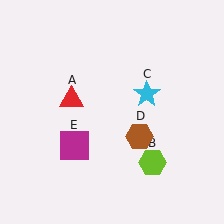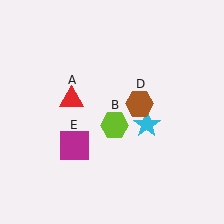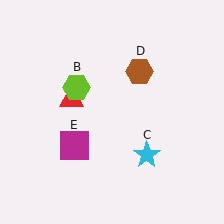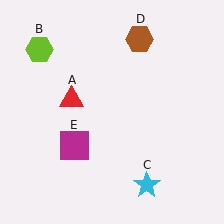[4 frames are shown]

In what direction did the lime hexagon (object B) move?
The lime hexagon (object B) moved up and to the left.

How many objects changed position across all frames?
3 objects changed position: lime hexagon (object B), cyan star (object C), brown hexagon (object D).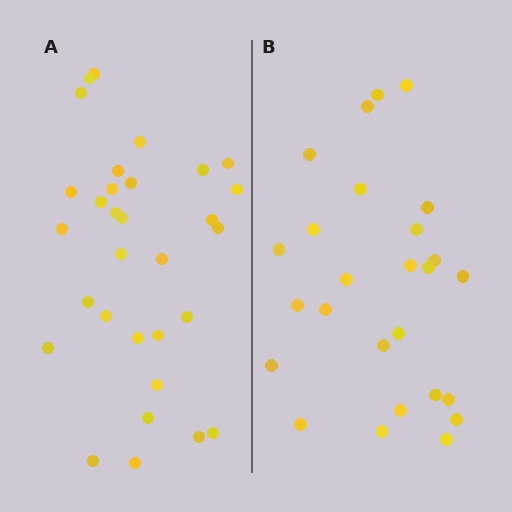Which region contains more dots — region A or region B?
Region A (the left region) has more dots.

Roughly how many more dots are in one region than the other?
Region A has about 5 more dots than region B.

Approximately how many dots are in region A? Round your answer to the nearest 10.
About 30 dots. (The exact count is 31, which rounds to 30.)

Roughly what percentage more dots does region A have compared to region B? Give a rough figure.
About 20% more.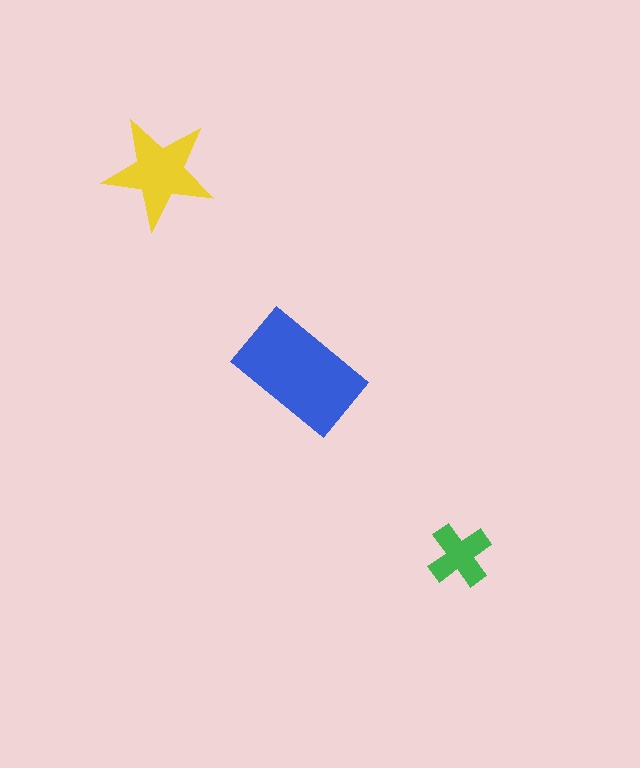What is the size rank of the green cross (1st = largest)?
3rd.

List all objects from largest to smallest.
The blue rectangle, the yellow star, the green cross.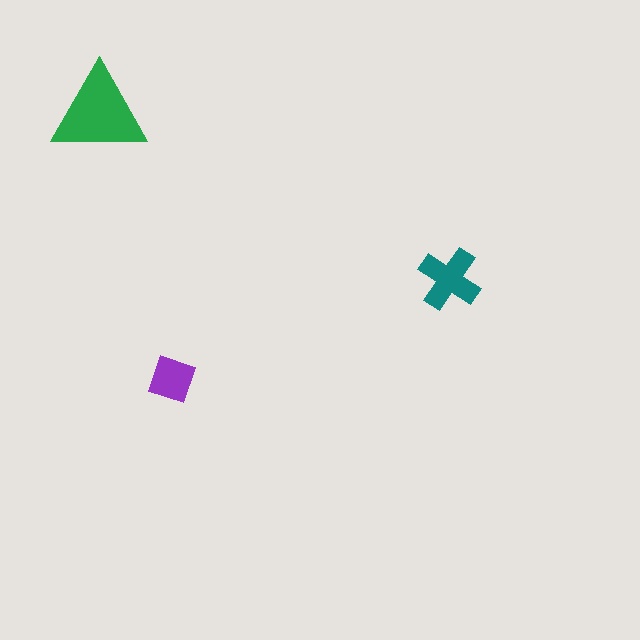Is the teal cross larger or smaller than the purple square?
Larger.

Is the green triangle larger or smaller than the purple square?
Larger.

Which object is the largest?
The green triangle.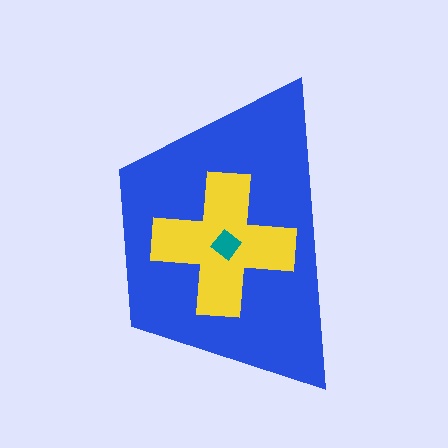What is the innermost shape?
The teal diamond.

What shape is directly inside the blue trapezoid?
The yellow cross.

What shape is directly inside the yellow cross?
The teal diamond.